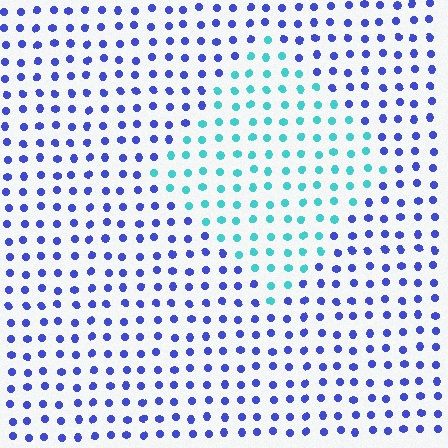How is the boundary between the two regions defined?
The boundary is defined purely by a slight shift in hue (about 58 degrees). Spacing, size, and orientation are identical on both sides.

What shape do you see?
I see a diamond.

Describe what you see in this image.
The image is filled with small blue elements in a uniform arrangement. A diamond-shaped region is visible where the elements are tinted to a slightly different hue, forming a subtle color boundary.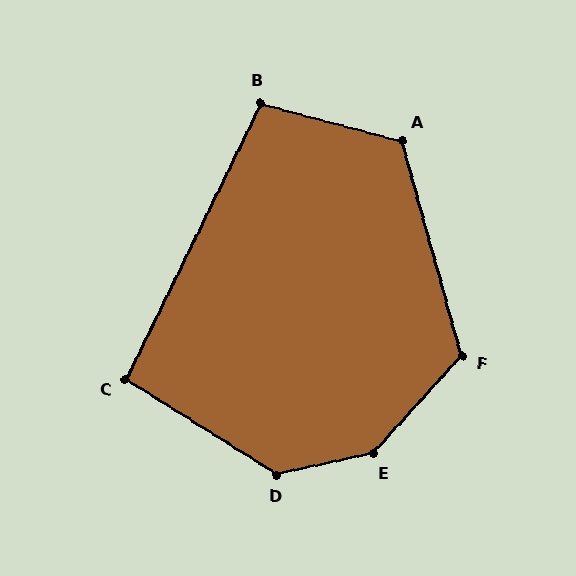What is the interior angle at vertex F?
Approximately 123 degrees (obtuse).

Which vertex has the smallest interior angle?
C, at approximately 96 degrees.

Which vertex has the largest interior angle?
E, at approximately 144 degrees.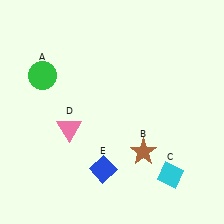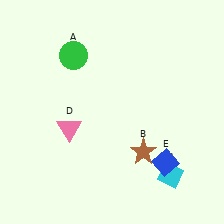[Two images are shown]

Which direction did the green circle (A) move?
The green circle (A) moved right.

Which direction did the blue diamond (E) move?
The blue diamond (E) moved right.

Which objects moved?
The objects that moved are: the green circle (A), the blue diamond (E).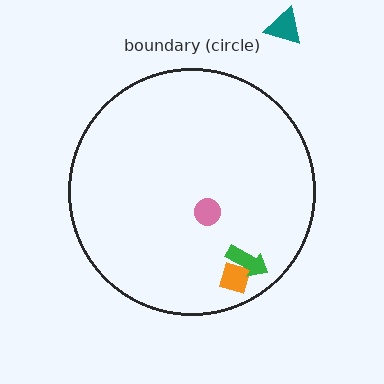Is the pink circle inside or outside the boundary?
Inside.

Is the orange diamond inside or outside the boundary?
Inside.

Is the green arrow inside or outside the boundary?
Inside.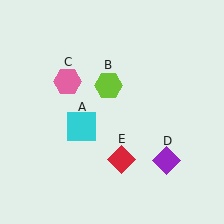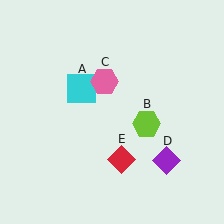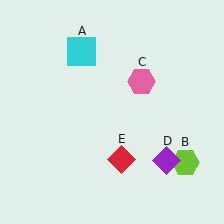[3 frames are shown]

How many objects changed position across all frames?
3 objects changed position: cyan square (object A), lime hexagon (object B), pink hexagon (object C).